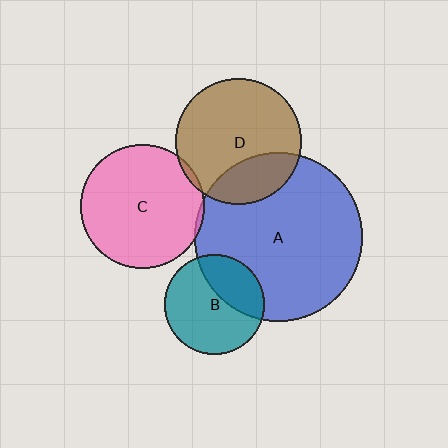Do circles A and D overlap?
Yes.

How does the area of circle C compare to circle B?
Approximately 1.5 times.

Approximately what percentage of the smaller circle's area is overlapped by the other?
Approximately 25%.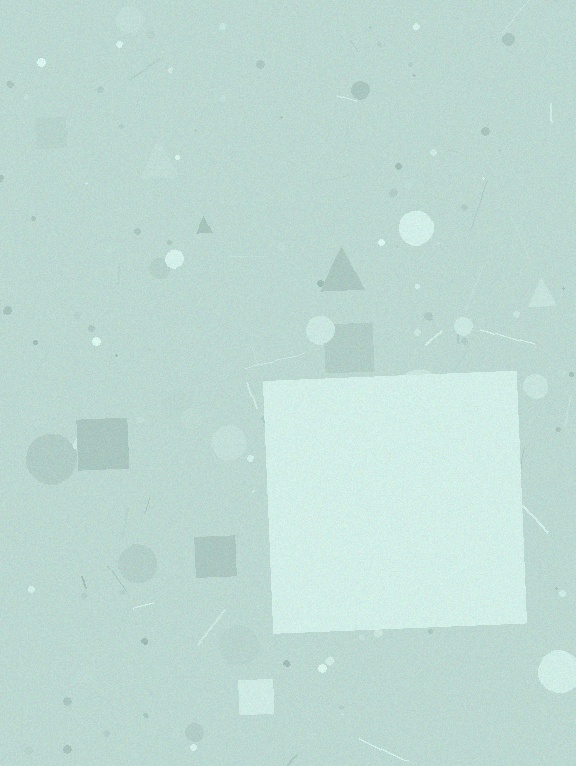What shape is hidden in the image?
A square is hidden in the image.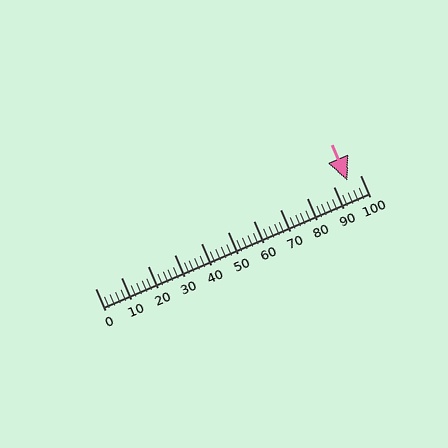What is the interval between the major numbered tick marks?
The major tick marks are spaced 10 units apart.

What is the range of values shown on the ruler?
The ruler shows values from 0 to 100.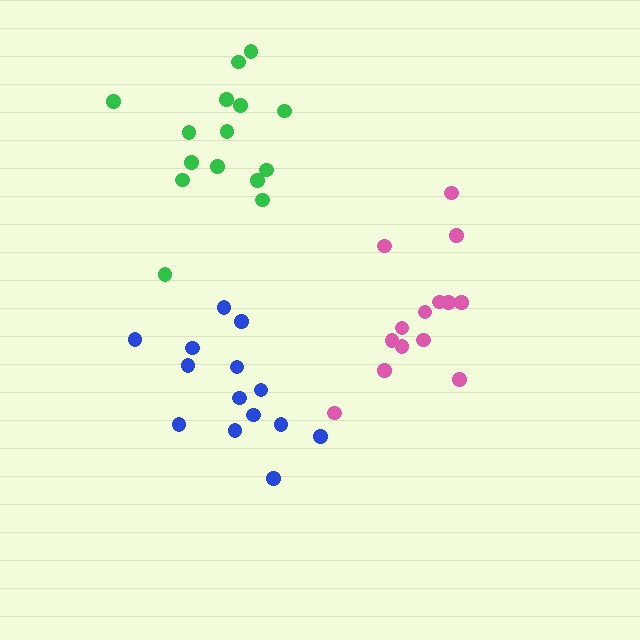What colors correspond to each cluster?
The clusters are colored: green, blue, pink.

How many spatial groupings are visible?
There are 3 spatial groupings.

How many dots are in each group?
Group 1: 15 dots, Group 2: 14 dots, Group 3: 14 dots (43 total).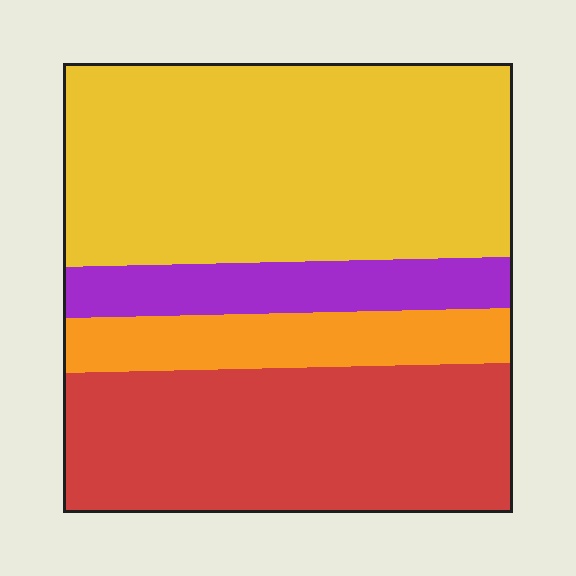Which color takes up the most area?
Yellow, at roughly 45%.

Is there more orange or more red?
Red.